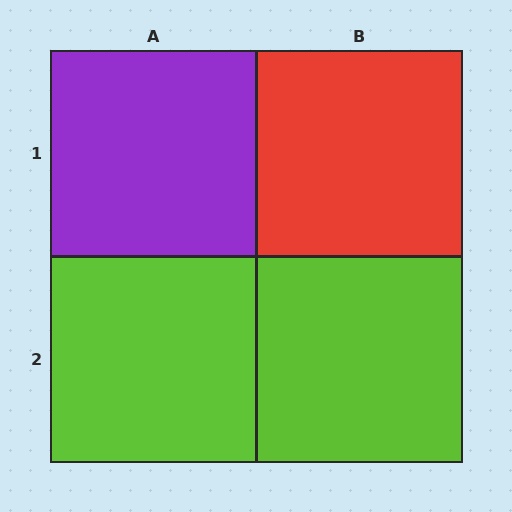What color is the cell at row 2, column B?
Lime.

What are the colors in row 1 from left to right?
Purple, red.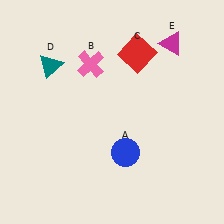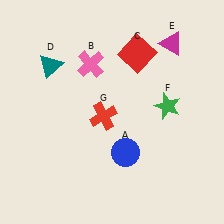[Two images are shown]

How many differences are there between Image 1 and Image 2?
There are 2 differences between the two images.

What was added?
A green star (F), a red cross (G) were added in Image 2.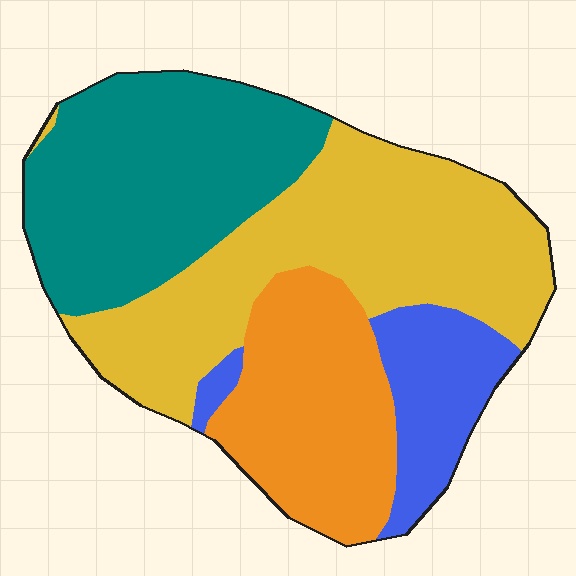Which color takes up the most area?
Yellow, at roughly 35%.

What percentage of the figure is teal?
Teal takes up about one third (1/3) of the figure.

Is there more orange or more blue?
Orange.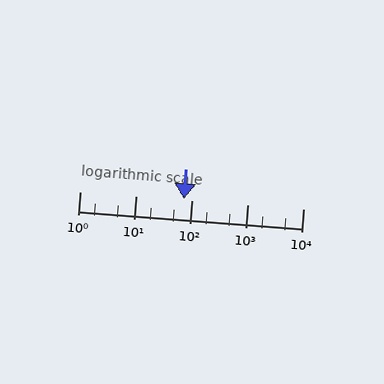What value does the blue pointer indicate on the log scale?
The pointer indicates approximately 74.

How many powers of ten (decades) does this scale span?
The scale spans 4 decades, from 1 to 10000.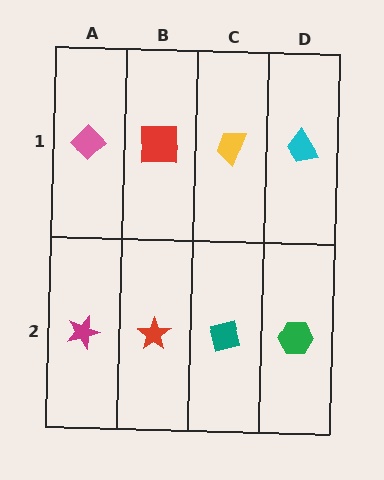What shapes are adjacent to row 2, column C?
A yellow trapezoid (row 1, column C), a red star (row 2, column B), a green hexagon (row 2, column D).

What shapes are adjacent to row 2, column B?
A red square (row 1, column B), a magenta star (row 2, column A), a teal square (row 2, column C).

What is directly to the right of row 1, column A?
A red square.